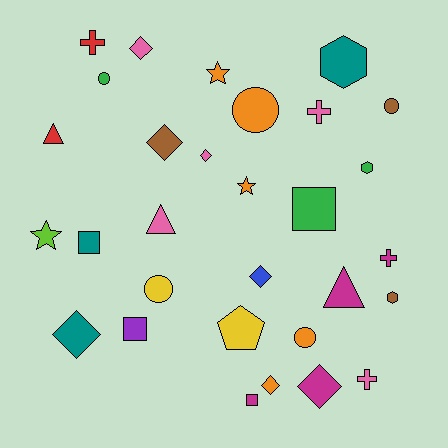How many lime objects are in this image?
There is 1 lime object.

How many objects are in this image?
There are 30 objects.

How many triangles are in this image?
There are 3 triangles.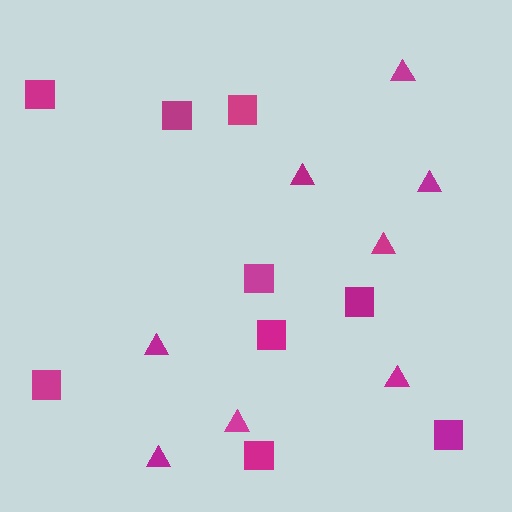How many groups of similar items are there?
There are 2 groups: one group of squares (9) and one group of triangles (8).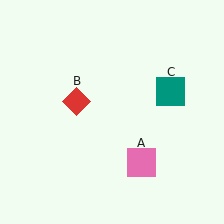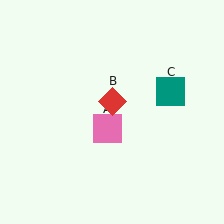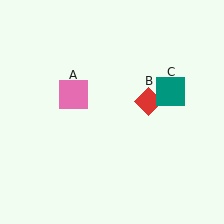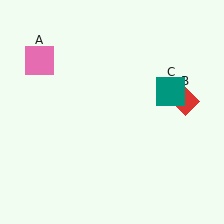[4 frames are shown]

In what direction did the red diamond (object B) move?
The red diamond (object B) moved right.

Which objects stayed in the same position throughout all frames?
Teal square (object C) remained stationary.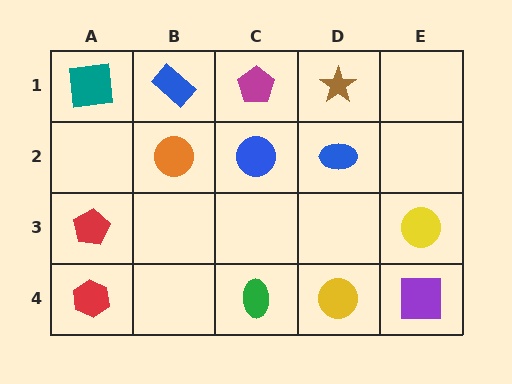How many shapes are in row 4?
4 shapes.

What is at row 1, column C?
A magenta pentagon.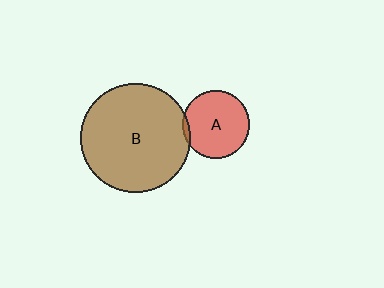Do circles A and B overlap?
Yes.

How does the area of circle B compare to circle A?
Approximately 2.6 times.